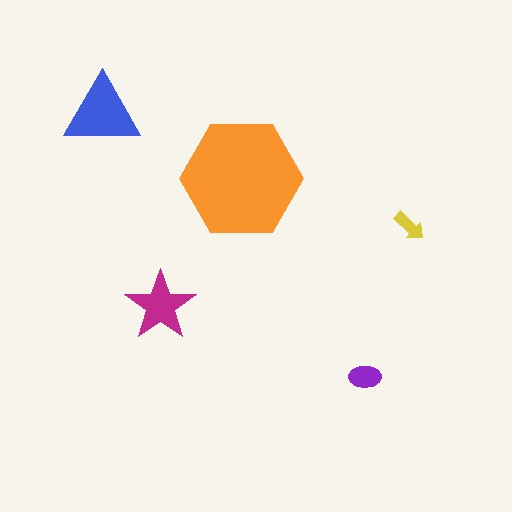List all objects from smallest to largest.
The yellow arrow, the purple ellipse, the magenta star, the blue triangle, the orange hexagon.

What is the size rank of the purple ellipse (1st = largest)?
4th.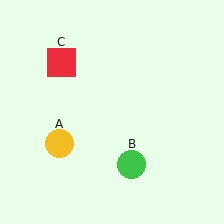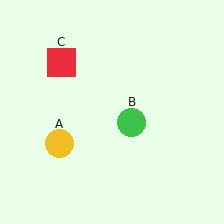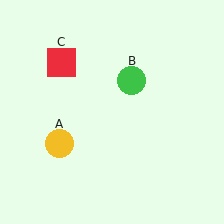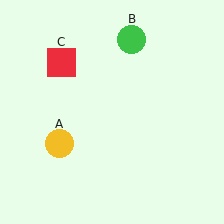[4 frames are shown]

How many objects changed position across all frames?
1 object changed position: green circle (object B).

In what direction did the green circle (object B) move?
The green circle (object B) moved up.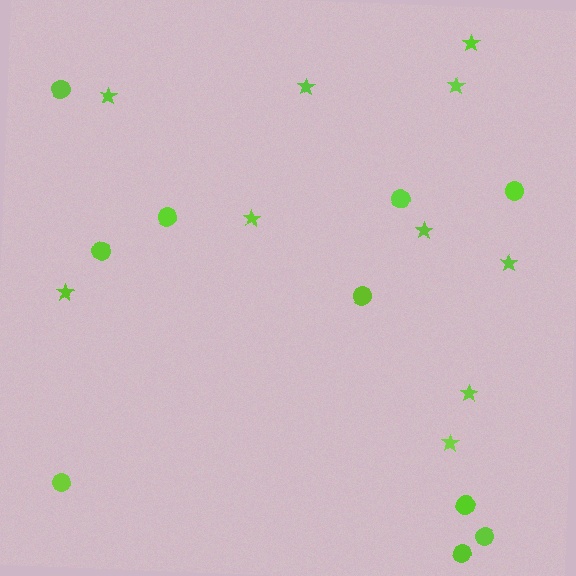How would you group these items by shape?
There are 2 groups: one group of stars (10) and one group of circles (10).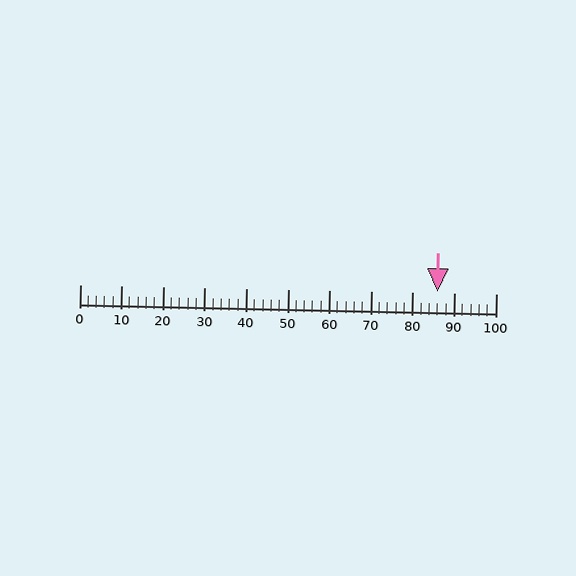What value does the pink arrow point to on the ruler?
The pink arrow points to approximately 86.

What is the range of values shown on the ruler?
The ruler shows values from 0 to 100.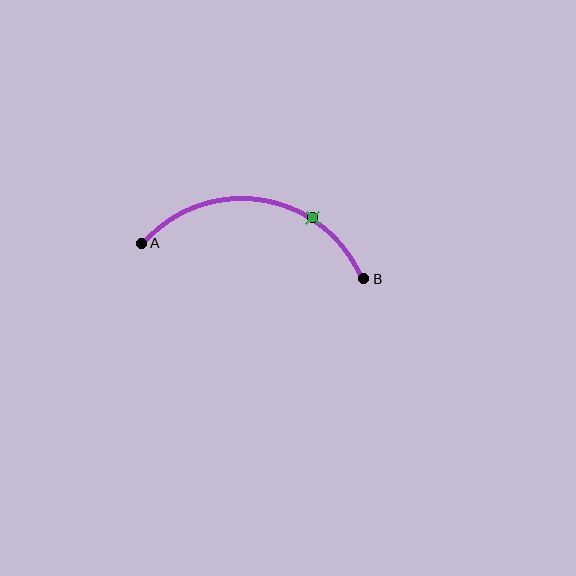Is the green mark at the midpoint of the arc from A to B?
No. The green mark lies on the arc but is closer to endpoint B. The arc midpoint would be at the point on the curve equidistant along the arc from both A and B.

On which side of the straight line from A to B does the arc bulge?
The arc bulges above the straight line connecting A and B.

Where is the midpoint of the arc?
The arc midpoint is the point on the curve farthest from the straight line joining A and B. It sits above that line.